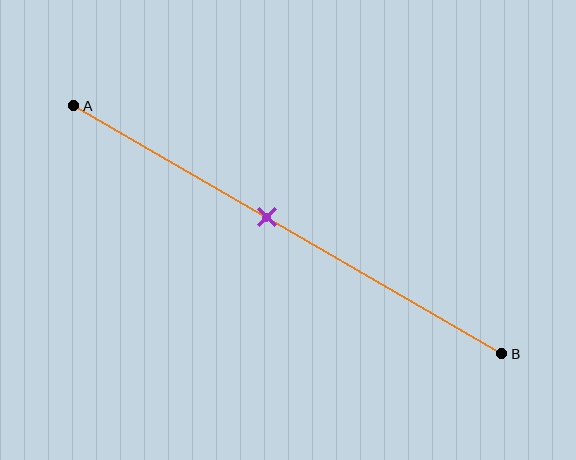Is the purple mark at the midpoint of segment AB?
No, the mark is at about 45% from A, not at the 50% midpoint.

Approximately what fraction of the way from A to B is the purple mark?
The purple mark is approximately 45% of the way from A to B.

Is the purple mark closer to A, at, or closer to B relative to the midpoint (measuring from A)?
The purple mark is closer to point A than the midpoint of segment AB.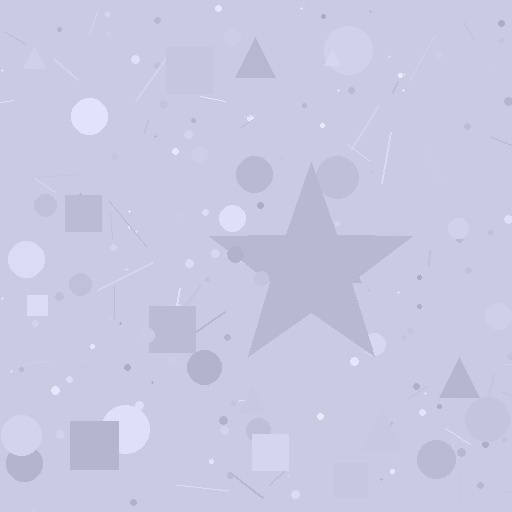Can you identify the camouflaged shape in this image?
The camouflaged shape is a star.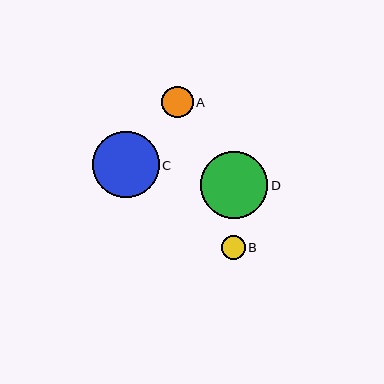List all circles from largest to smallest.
From largest to smallest: D, C, A, B.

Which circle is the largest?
Circle D is the largest with a size of approximately 67 pixels.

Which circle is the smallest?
Circle B is the smallest with a size of approximately 24 pixels.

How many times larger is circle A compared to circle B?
Circle A is approximately 1.3 times the size of circle B.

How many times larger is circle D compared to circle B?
Circle D is approximately 2.8 times the size of circle B.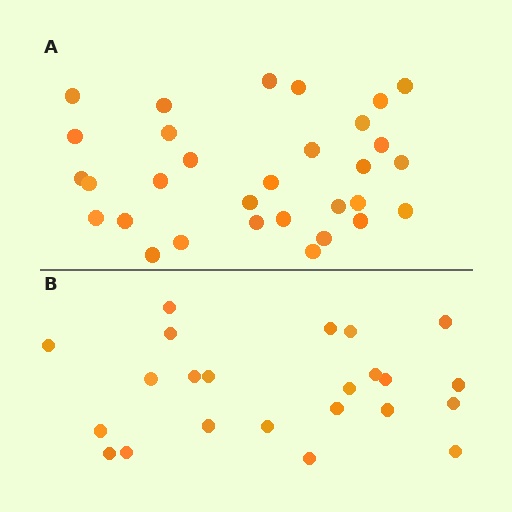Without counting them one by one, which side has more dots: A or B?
Region A (the top region) has more dots.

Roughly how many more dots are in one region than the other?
Region A has roughly 8 or so more dots than region B.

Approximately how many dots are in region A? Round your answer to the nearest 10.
About 30 dots. (The exact count is 31, which rounds to 30.)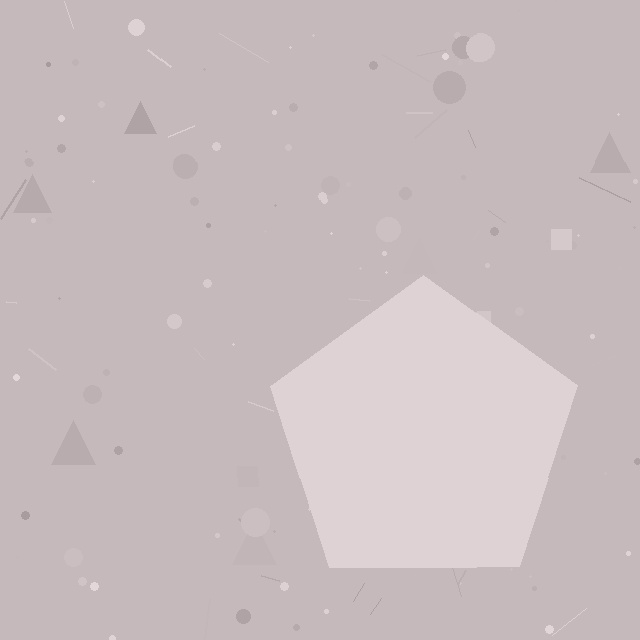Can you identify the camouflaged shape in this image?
The camouflaged shape is a pentagon.